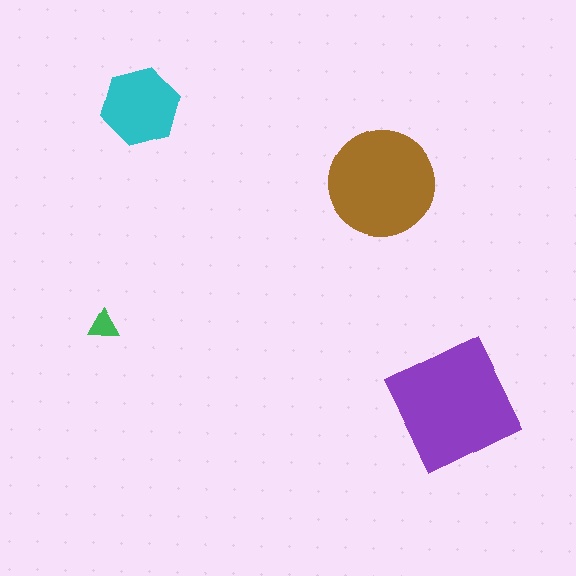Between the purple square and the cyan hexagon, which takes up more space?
The purple square.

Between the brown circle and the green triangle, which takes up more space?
The brown circle.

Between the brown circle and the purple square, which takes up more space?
The purple square.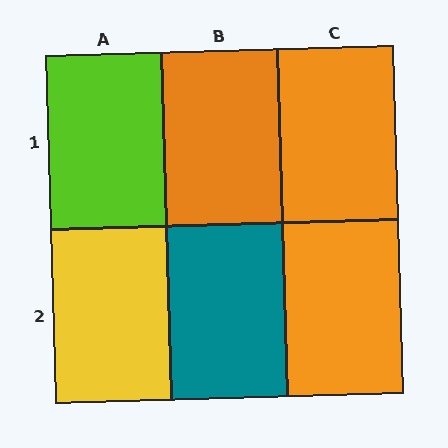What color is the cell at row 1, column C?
Orange.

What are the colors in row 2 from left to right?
Yellow, teal, orange.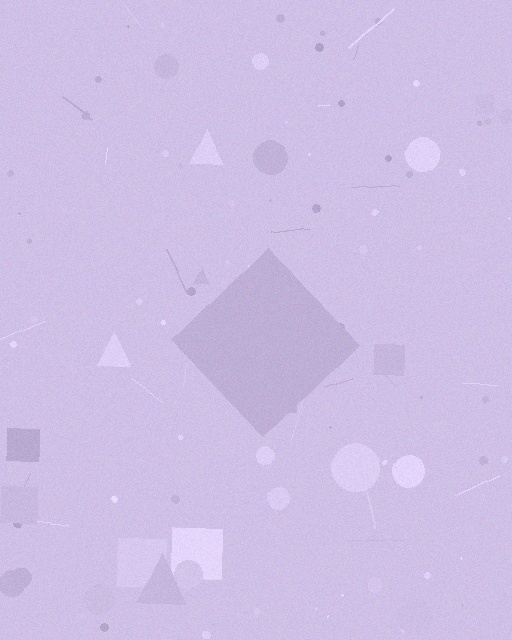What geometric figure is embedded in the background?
A diamond is embedded in the background.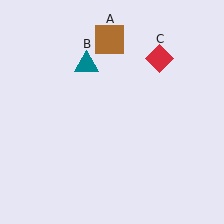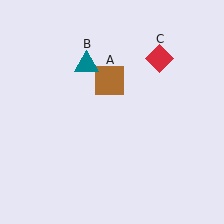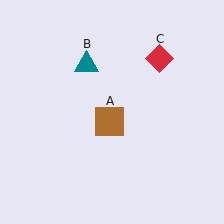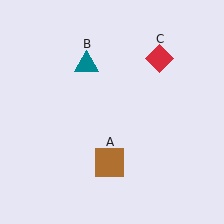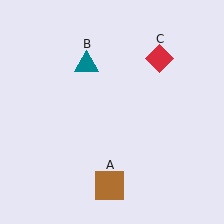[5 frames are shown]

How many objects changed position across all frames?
1 object changed position: brown square (object A).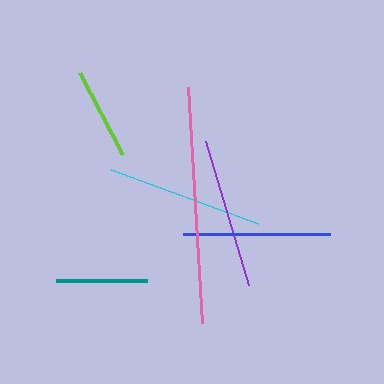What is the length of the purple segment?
The purple segment is approximately 150 pixels long.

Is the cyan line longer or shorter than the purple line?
The cyan line is longer than the purple line.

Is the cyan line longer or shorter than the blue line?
The cyan line is longer than the blue line.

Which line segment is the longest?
The pink line is the longest at approximately 236 pixels.